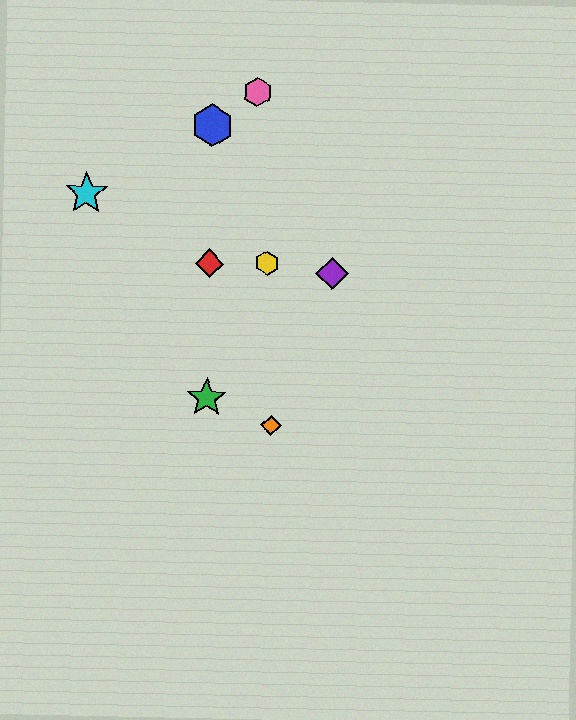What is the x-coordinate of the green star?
The green star is at x≈207.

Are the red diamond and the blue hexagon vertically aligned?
Yes, both are at x≈210.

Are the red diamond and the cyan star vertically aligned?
No, the red diamond is at x≈210 and the cyan star is at x≈86.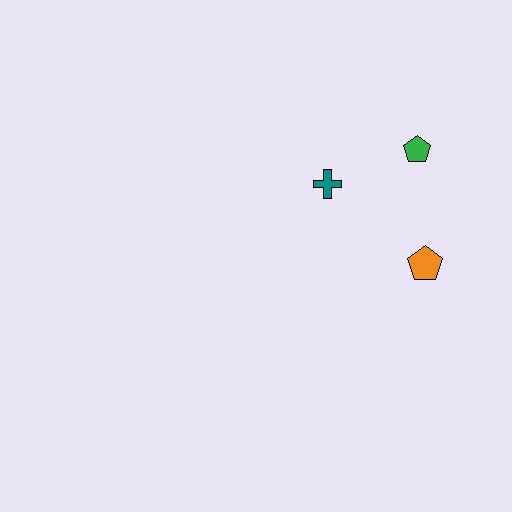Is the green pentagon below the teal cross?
No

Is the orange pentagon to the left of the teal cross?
No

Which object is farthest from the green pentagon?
The orange pentagon is farthest from the green pentagon.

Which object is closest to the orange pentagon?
The green pentagon is closest to the orange pentagon.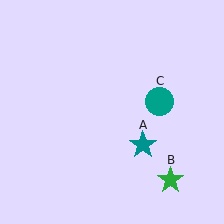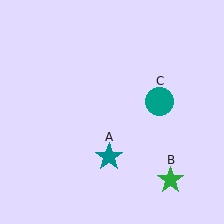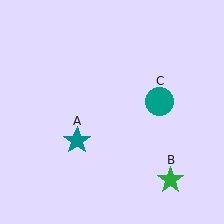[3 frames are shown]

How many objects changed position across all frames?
1 object changed position: teal star (object A).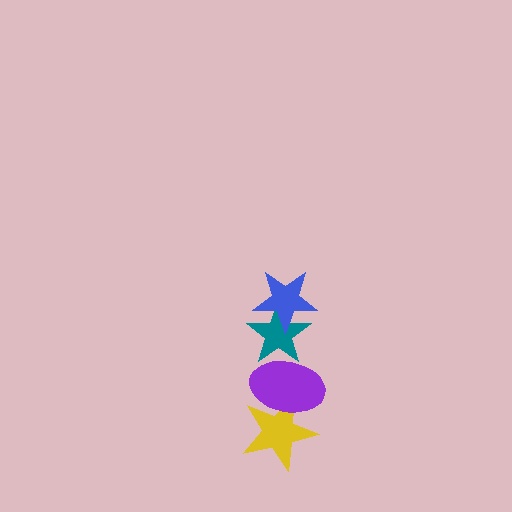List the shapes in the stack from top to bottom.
From top to bottom: the blue star, the teal star, the purple ellipse, the yellow star.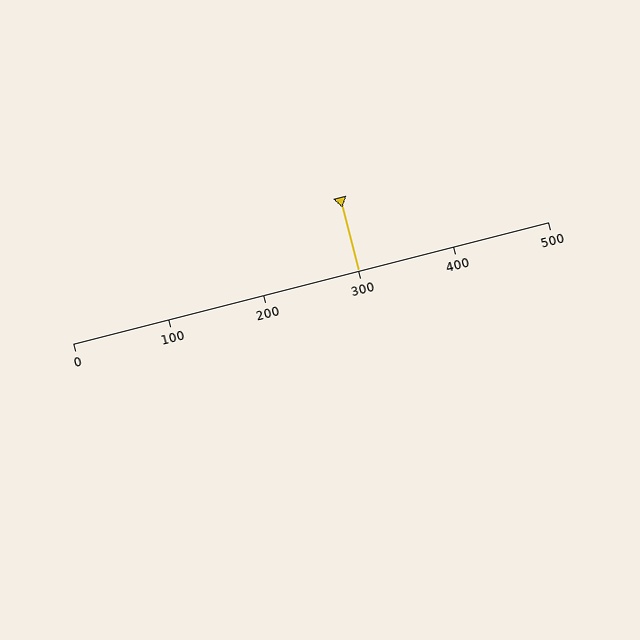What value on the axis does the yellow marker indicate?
The marker indicates approximately 300.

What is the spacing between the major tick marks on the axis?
The major ticks are spaced 100 apart.